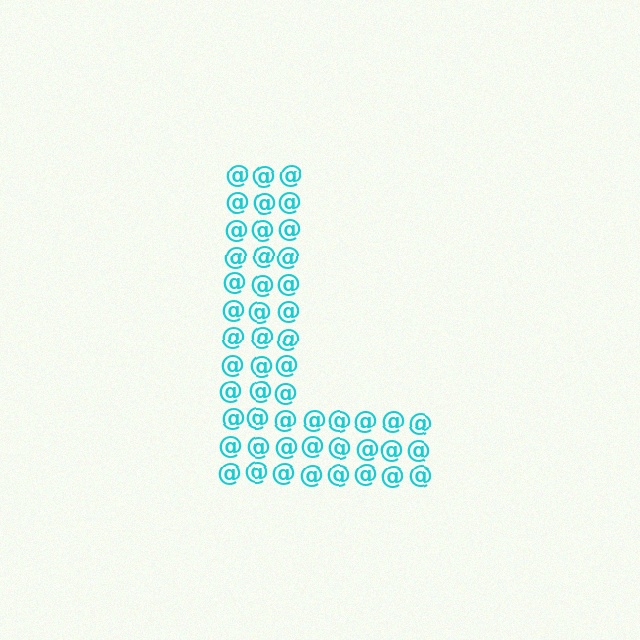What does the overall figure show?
The overall figure shows the letter L.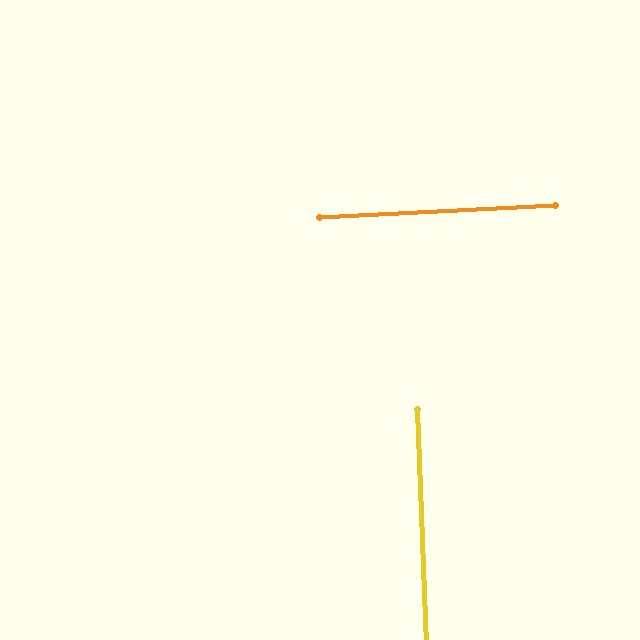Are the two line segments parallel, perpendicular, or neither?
Perpendicular — they meet at approximately 89°.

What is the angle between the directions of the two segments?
Approximately 89 degrees.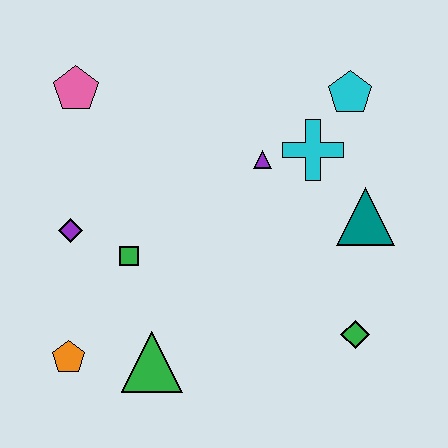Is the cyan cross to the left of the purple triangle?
No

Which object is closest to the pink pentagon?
The purple diamond is closest to the pink pentagon.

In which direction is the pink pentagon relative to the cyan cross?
The pink pentagon is to the left of the cyan cross.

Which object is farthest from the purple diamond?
The cyan pentagon is farthest from the purple diamond.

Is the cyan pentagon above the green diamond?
Yes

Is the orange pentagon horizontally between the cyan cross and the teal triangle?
No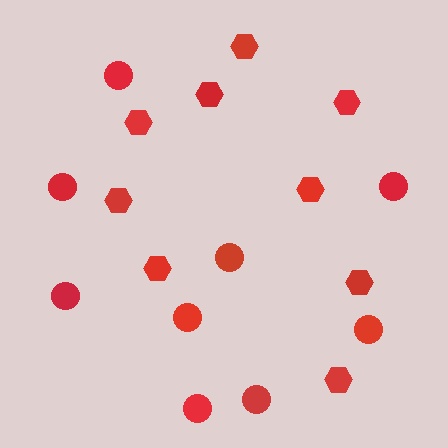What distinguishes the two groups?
There are 2 groups: one group of circles (9) and one group of hexagons (9).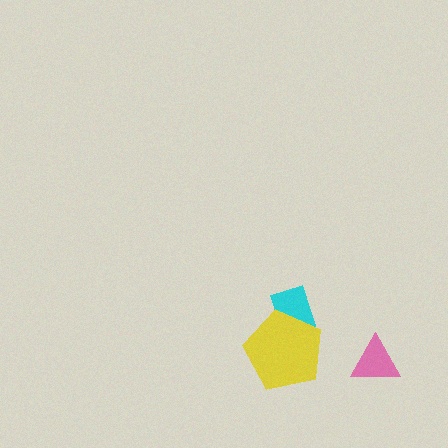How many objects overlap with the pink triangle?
0 objects overlap with the pink triangle.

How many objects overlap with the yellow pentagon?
1 object overlaps with the yellow pentagon.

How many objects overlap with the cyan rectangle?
1 object overlaps with the cyan rectangle.